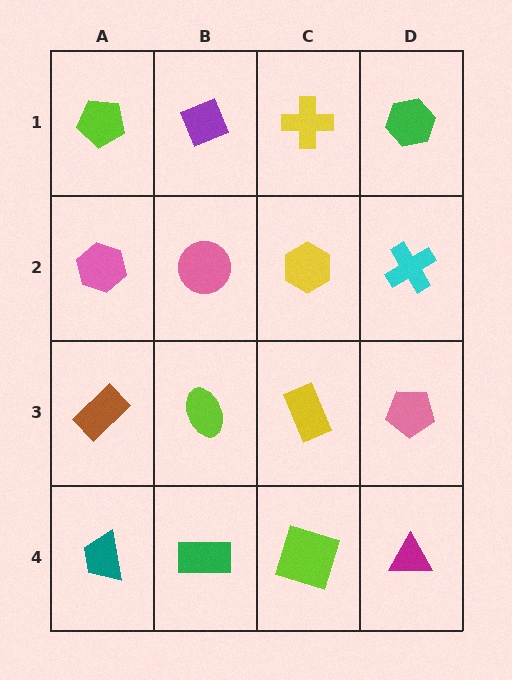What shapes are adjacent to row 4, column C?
A yellow rectangle (row 3, column C), a green rectangle (row 4, column B), a magenta triangle (row 4, column D).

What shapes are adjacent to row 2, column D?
A green hexagon (row 1, column D), a pink pentagon (row 3, column D), a yellow hexagon (row 2, column C).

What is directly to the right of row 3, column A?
A lime ellipse.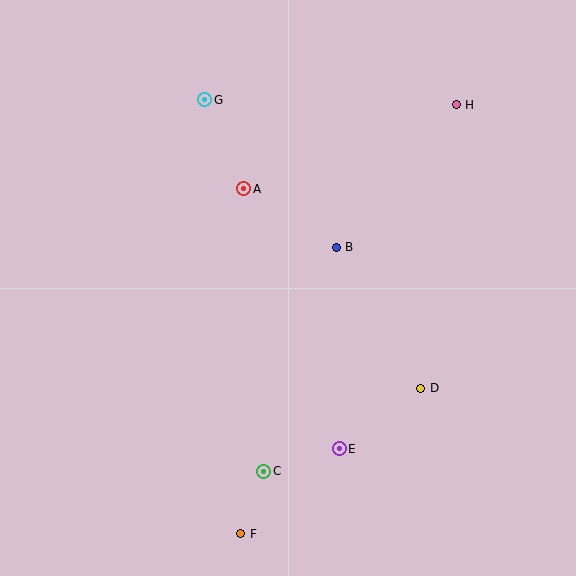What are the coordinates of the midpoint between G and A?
The midpoint between G and A is at (224, 144).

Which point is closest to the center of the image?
Point B at (336, 247) is closest to the center.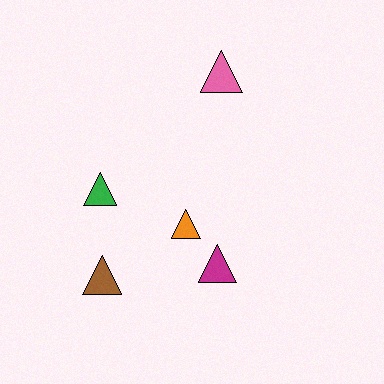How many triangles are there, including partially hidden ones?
There are 5 triangles.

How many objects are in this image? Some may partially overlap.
There are 5 objects.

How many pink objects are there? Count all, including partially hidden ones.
There is 1 pink object.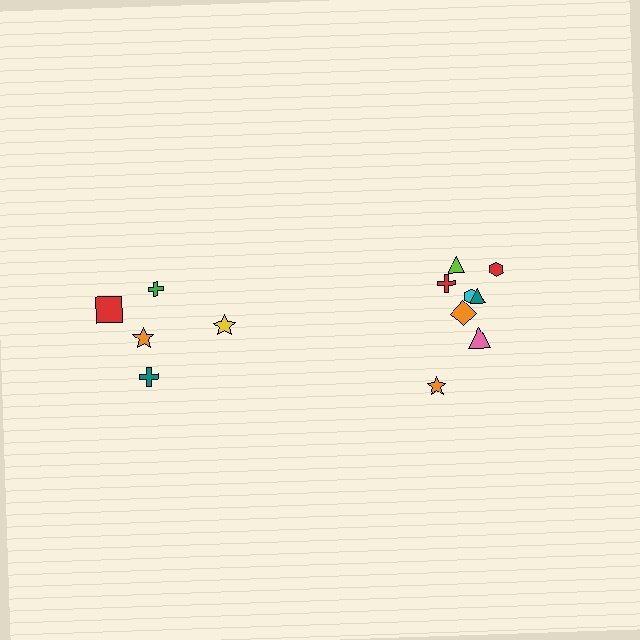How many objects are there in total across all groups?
There are 13 objects.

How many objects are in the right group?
There are 8 objects.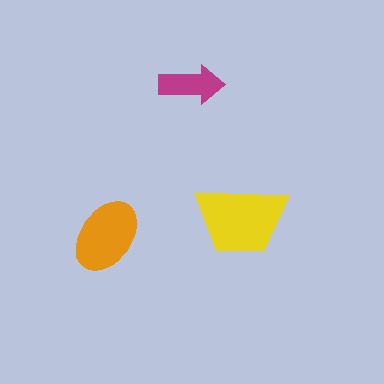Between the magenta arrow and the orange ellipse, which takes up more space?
The orange ellipse.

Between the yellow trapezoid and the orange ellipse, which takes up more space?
The yellow trapezoid.